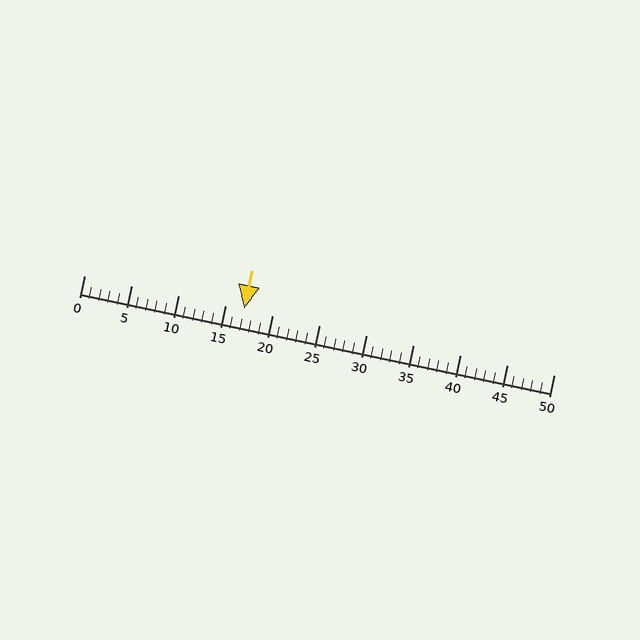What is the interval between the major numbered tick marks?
The major tick marks are spaced 5 units apart.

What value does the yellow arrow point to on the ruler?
The yellow arrow points to approximately 17.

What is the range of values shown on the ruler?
The ruler shows values from 0 to 50.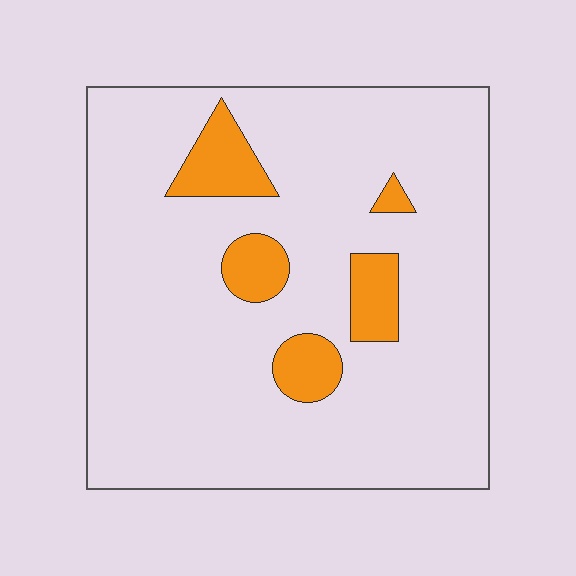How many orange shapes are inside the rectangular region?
5.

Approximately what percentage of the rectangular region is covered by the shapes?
Approximately 10%.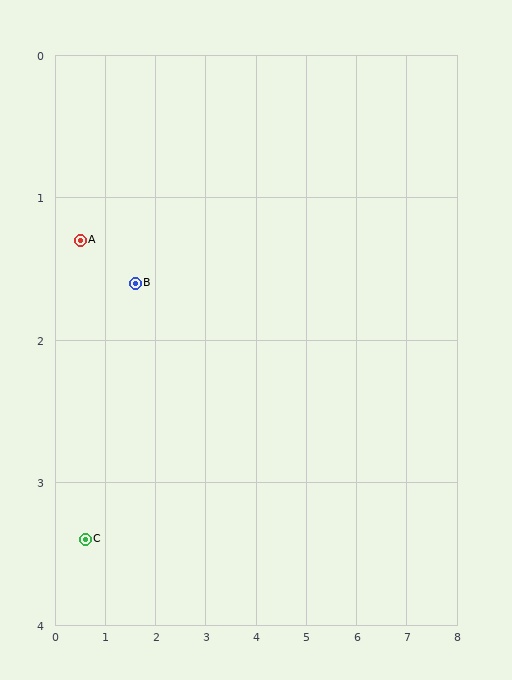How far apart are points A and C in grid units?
Points A and C are about 2.1 grid units apart.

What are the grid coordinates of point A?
Point A is at approximately (0.5, 1.3).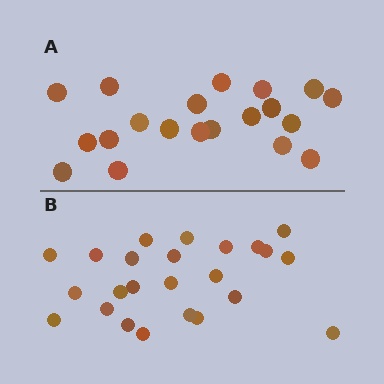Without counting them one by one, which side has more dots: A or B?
Region B (the bottom region) has more dots.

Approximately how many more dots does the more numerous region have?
Region B has about 4 more dots than region A.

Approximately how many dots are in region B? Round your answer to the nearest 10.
About 20 dots. (The exact count is 24, which rounds to 20.)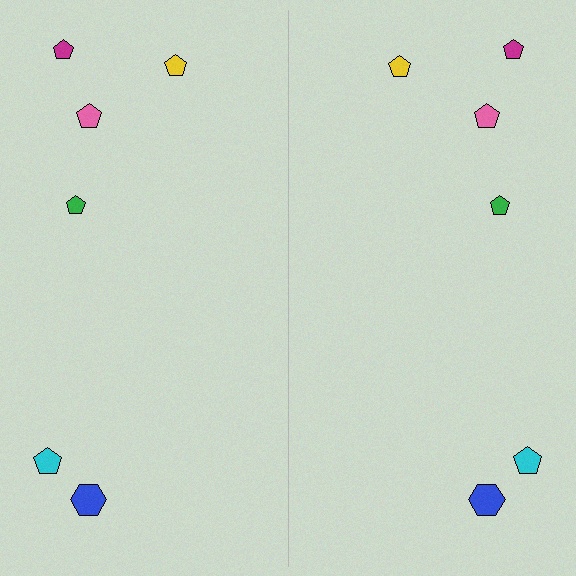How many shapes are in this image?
There are 12 shapes in this image.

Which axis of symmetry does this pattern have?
The pattern has a vertical axis of symmetry running through the center of the image.